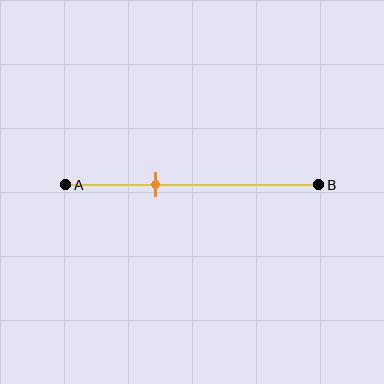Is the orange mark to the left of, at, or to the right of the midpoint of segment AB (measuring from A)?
The orange mark is to the left of the midpoint of segment AB.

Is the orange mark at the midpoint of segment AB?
No, the mark is at about 35% from A, not at the 50% midpoint.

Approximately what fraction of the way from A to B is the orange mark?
The orange mark is approximately 35% of the way from A to B.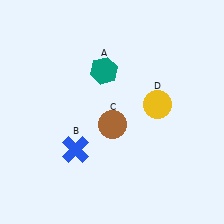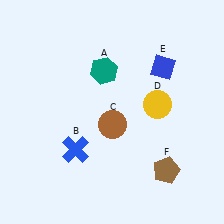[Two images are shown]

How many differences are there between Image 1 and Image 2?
There are 2 differences between the two images.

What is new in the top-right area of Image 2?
A blue diamond (E) was added in the top-right area of Image 2.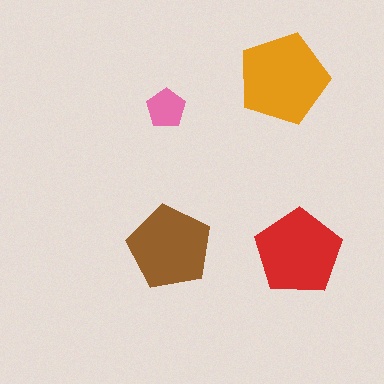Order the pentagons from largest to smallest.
the orange one, the red one, the brown one, the pink one.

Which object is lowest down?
The red pentagon is bottommost.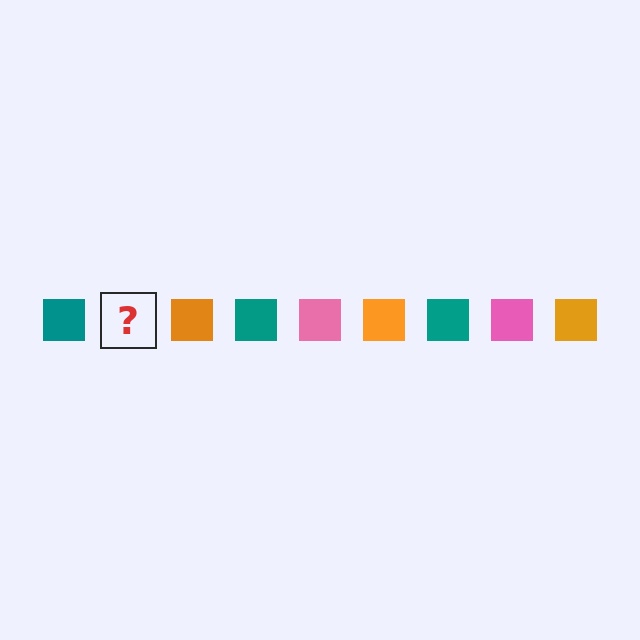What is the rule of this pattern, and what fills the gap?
The rule is that the pattern cycles through teal, pink, orange squares. The gap should be filled with a pink square.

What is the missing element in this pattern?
The missing element is a pink square.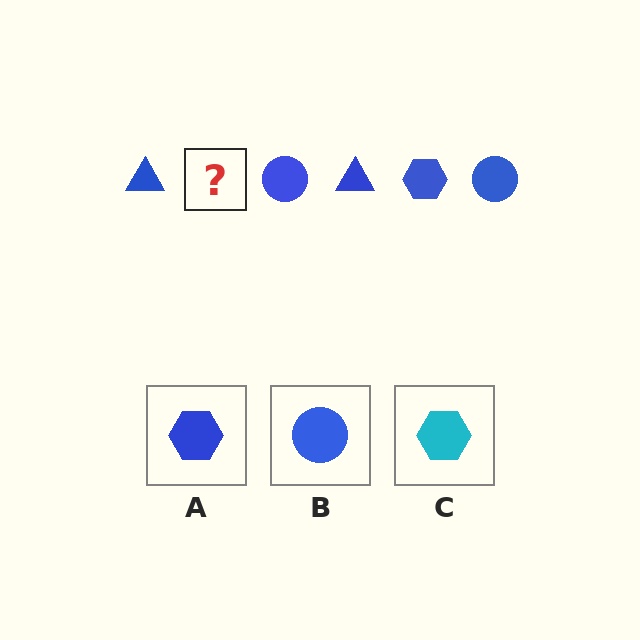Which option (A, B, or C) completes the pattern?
A.